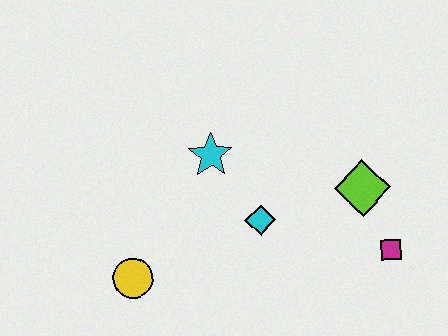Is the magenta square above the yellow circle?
Yes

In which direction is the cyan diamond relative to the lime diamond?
The cyan diamond is to the left of the lime diamond.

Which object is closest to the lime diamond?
The magenta square is closest to the lime diamond.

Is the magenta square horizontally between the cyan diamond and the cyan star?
No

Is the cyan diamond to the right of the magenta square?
No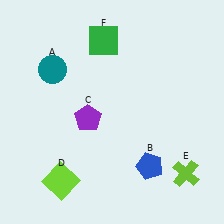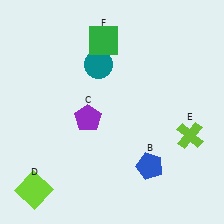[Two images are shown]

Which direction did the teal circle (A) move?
The teal circle (A) moved right.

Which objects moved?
The objects that moved are: the teal circle (A), the lime square (D), the lime cross (E).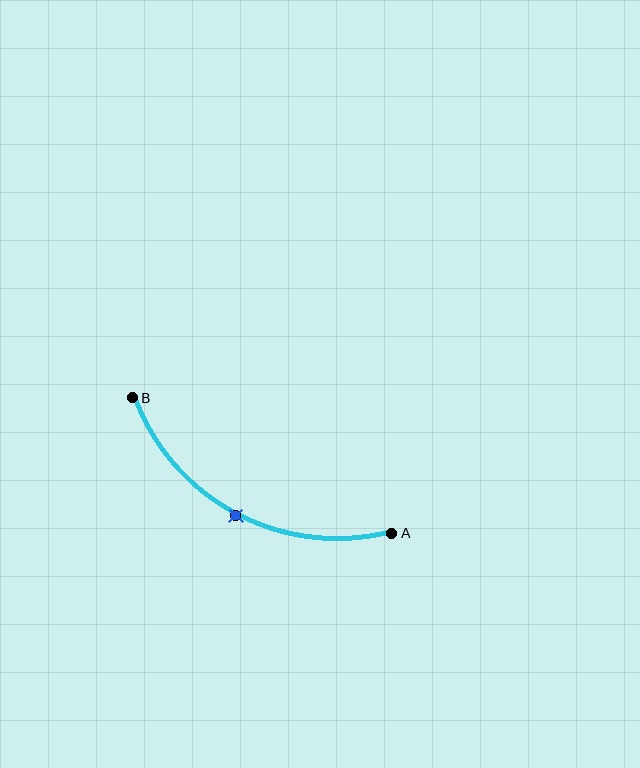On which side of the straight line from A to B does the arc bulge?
The arc bulges below the straight line connecting A and B.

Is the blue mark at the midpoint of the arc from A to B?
Yes. The blue mark lies on the arc at equal arc-length from both A and B — it is the arc midpoint.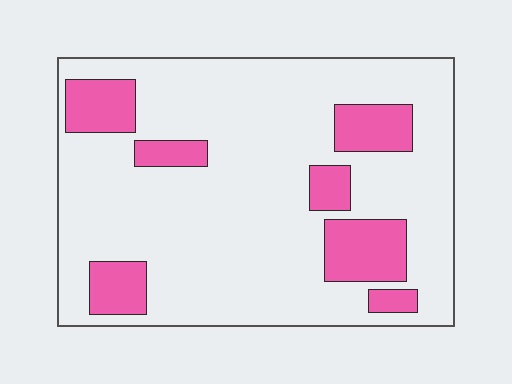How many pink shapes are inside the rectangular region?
7.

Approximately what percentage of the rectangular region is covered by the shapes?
Approximately 20%.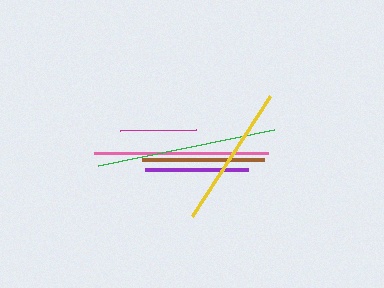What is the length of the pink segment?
The pink segment is approximately 174 pixels long.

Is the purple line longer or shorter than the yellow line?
The yellow line is longer than the purple line.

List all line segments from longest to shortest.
From longest to shortest: green, pink, yellow, brown, purple, magenta.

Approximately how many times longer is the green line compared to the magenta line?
The green line is approximately 2.3 times the length of the magenta line.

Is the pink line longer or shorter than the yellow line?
The pink line is longer than the yellow line.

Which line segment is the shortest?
The magenta line is the shortest at approximately 76 pixels.